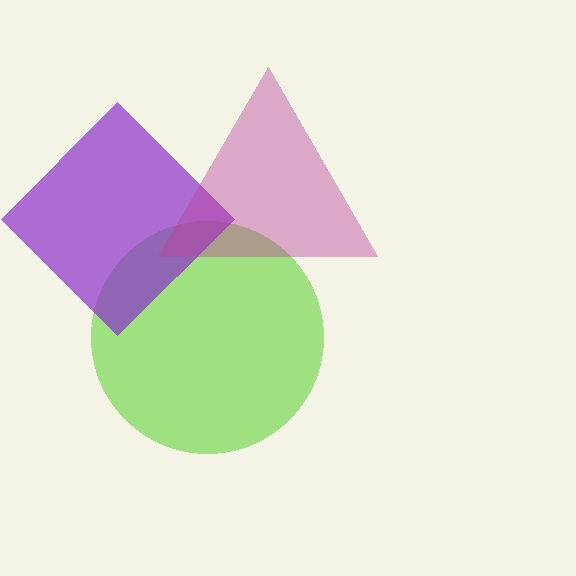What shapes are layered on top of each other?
The layered shapes are: a lime circle, a purple diamond, a magenta triangle.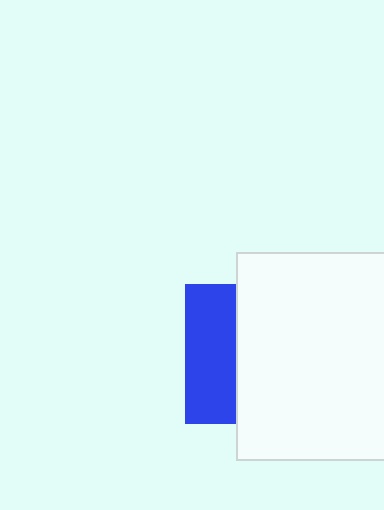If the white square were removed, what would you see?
You would see the complete blue square.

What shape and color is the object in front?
The object in front is a white square.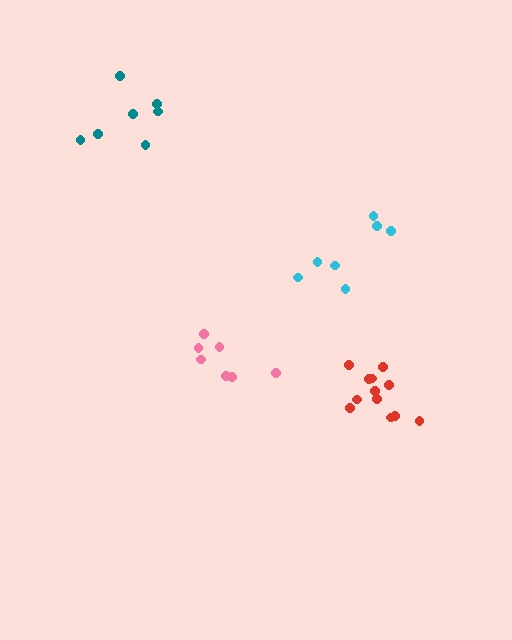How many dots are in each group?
Group 1: 7 dots, Group 2: 12 dots, Group 3: 7 dots, Group 4: 7 dots (33 total).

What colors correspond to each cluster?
The clusters are colored: cyan, red, pink, teal.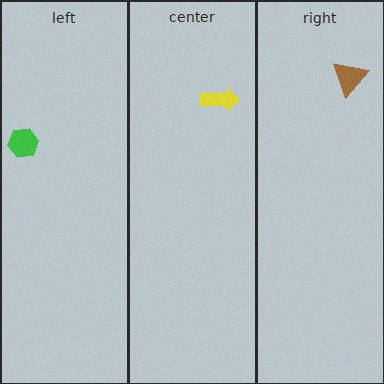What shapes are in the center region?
The yellow arrow.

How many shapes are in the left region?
1.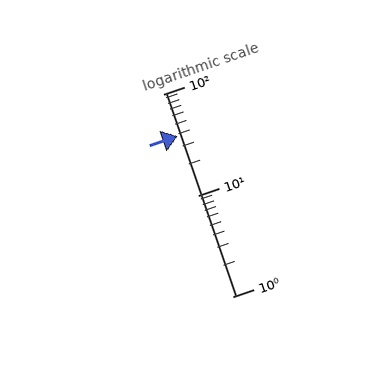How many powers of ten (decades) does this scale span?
The scale spans 2 decades, from 1 to 100.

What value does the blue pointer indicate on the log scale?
The pointer indicates approximately 38.